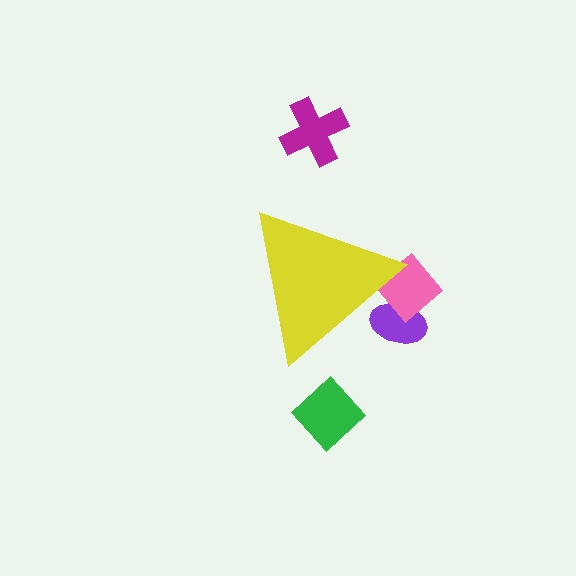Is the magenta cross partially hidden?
No, the magenta cross is fully visible.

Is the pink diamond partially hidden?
Yes, the pink diamond is partially hidden behind the yellow triangle.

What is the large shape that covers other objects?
A yellow triangle.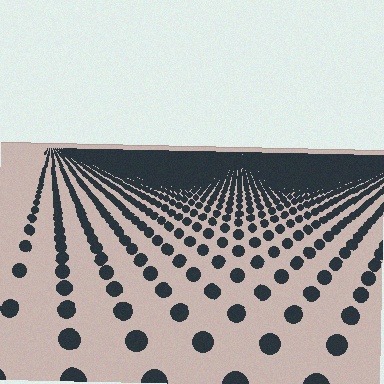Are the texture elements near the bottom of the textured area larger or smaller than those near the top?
Larger. Near the bottom, elements are closer to the viewer and appear at a bigger on-screen size.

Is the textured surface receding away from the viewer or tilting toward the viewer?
The surface is receding away from the viewer. Texture elements get smaller and denser toward the top.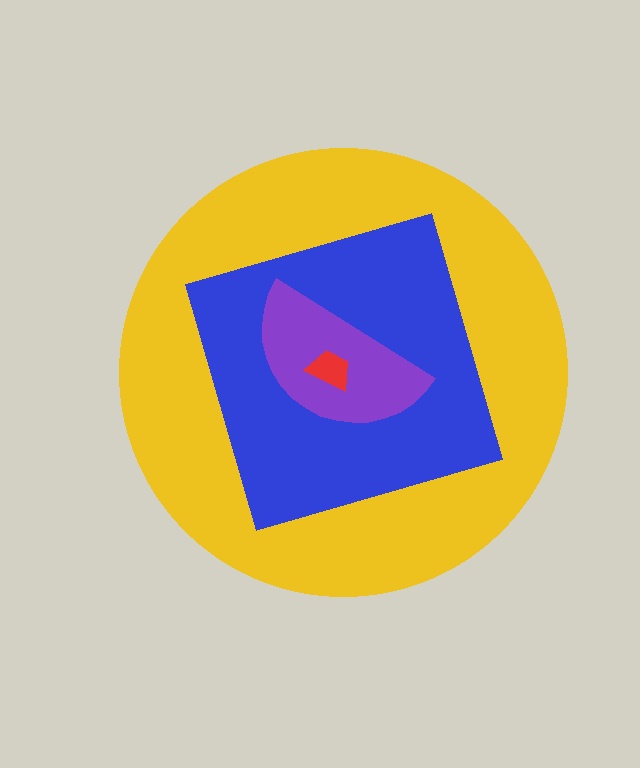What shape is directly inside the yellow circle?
The blue diamond.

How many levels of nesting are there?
4.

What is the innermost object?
The red trapezoid.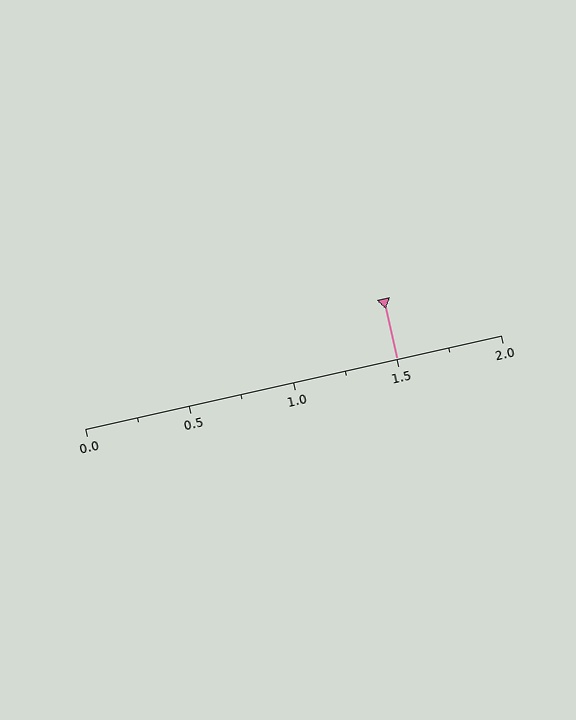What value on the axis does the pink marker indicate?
The marker indicates approximately 1.5.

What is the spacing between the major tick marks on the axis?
The major ticks are spaced 0.5 apart.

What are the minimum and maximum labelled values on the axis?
The axis runs from 0.0 to 2.0.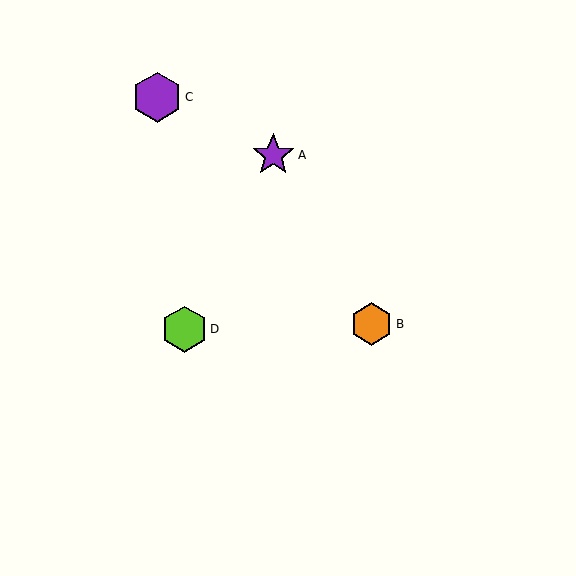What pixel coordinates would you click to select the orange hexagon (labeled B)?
Click at (371, 324) to select the orange hexagon B.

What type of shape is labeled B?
Shape B is an orange hexagon.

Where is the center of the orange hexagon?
The center of the orange hexagon is at (371, 324).